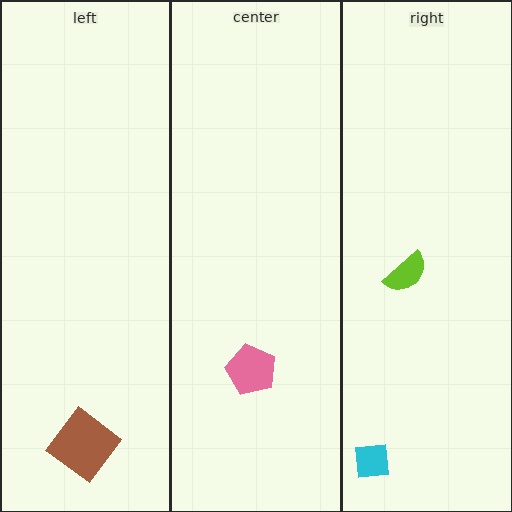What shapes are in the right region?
The lime semicircle, the cyan square.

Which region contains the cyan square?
The right region.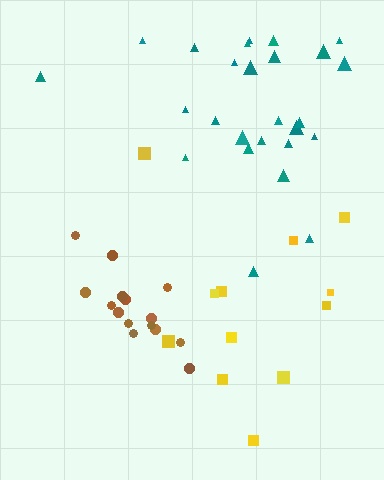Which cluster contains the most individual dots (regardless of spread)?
Teal (26).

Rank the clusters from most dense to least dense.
brown, teal, yellow.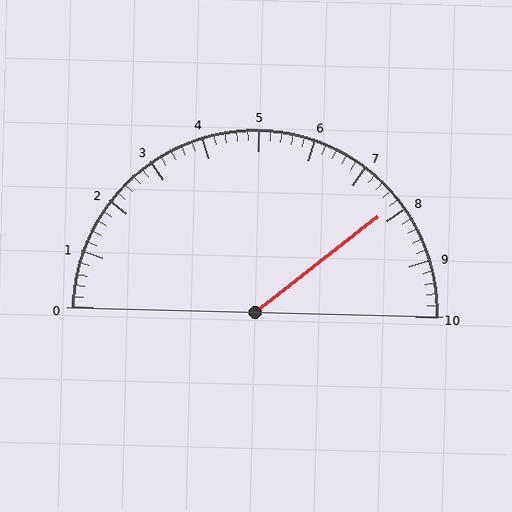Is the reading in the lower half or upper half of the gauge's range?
The reading is in the upper half of the range (0 to 10).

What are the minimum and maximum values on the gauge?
The gauge ranges from 0 to 10.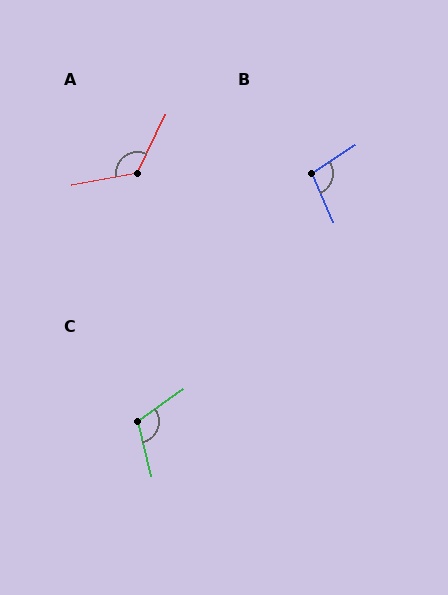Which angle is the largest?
A, at approximately 125 degrees.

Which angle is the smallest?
B, at approximately 99 degrees.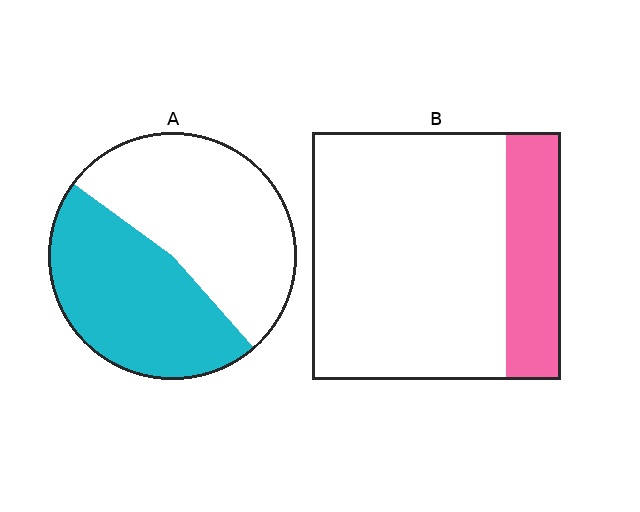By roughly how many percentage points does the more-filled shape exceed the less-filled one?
By roughly 25 percentage points (A over B).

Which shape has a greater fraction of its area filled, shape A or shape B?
Shape A.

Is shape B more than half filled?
No.